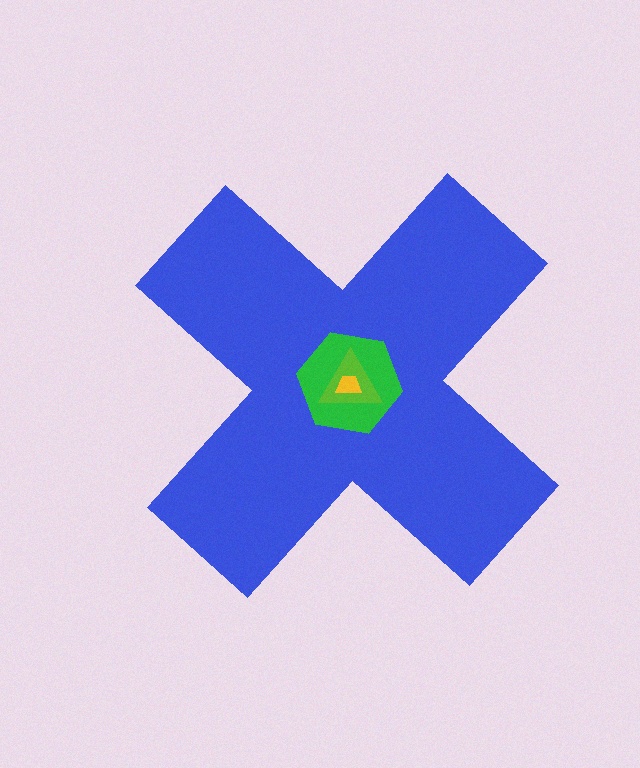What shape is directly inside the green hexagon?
The lime triangle.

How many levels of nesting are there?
4.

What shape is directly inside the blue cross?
The green hexagon.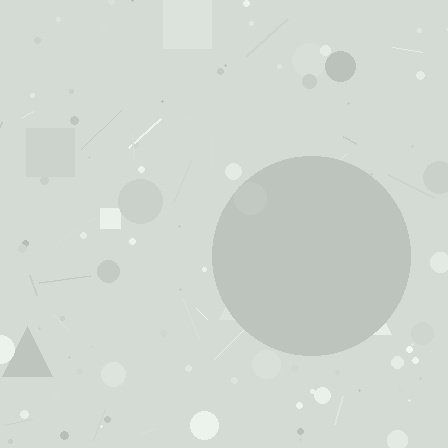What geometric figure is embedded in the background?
A circle is embedded in the background.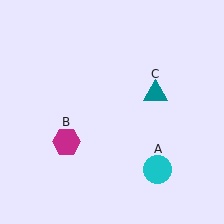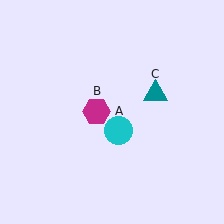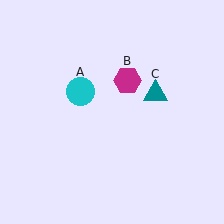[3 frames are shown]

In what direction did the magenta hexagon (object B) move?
The magenta hexagon (object B) moved up and to the right.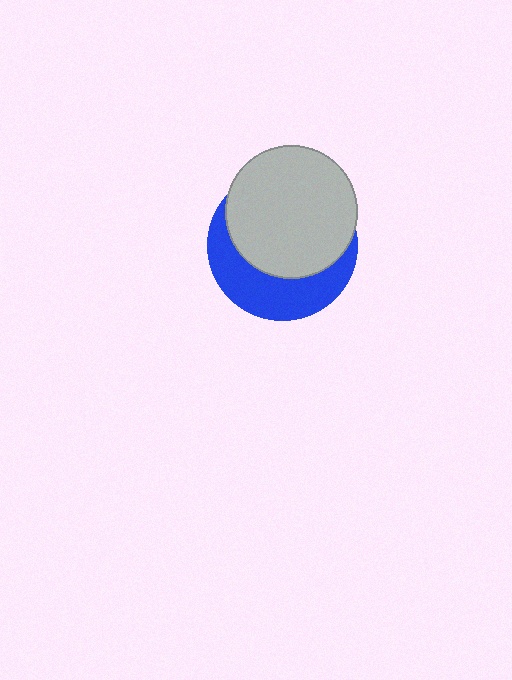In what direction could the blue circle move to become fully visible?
The blue circle could move down. That would shift it out from behind the light gray circle entirely.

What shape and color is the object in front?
The object in front is a light gray circle.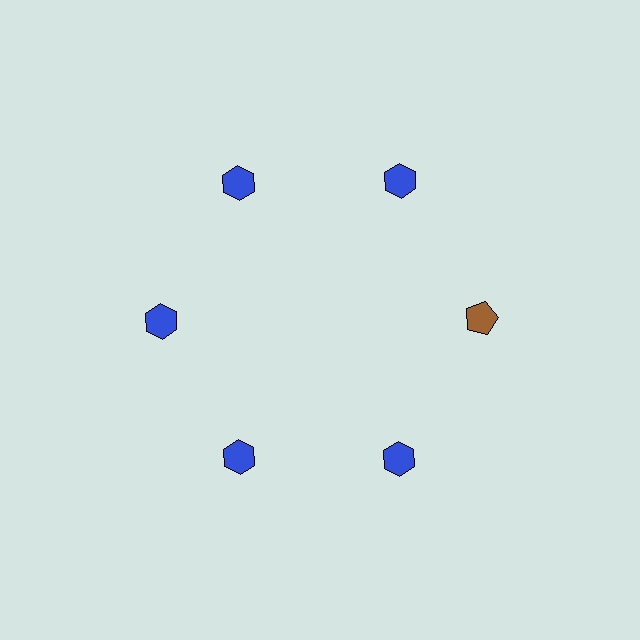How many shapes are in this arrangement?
There are 6 shapes arranged in a ring pattern.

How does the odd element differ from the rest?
It differs in both color (brown instead of blue) and shape (pentagon instead of hexagon).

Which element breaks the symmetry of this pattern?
The brown pentagon at roughly the 3 o'clock position breaks the symmetry. All other shapes are blue hexagons.